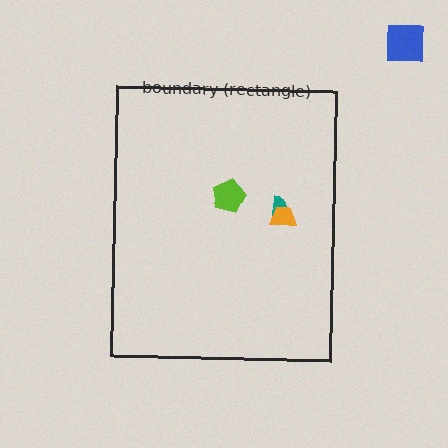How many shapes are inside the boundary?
3 inside, 1 outside.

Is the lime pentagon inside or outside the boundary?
Inside.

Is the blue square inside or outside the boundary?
Outside.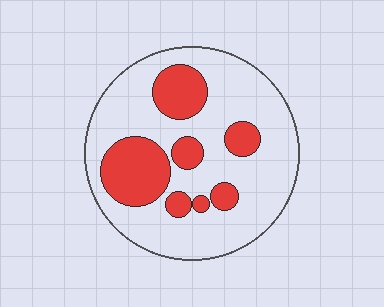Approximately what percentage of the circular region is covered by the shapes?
Approximately 25%.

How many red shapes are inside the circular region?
7.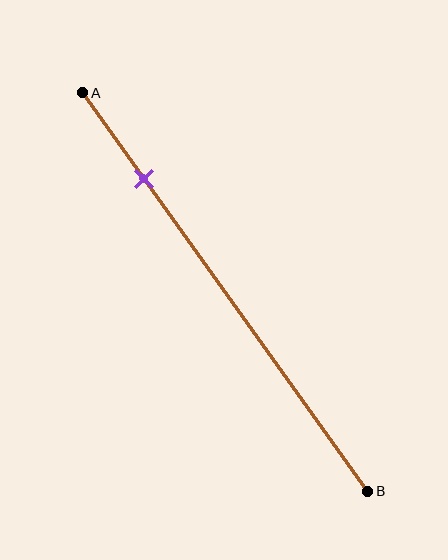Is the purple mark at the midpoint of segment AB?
No, the mark is at about 20% from A, not at the 50% midpoint.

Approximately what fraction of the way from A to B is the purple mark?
The purple mark is approximately 20% of the way from A to B.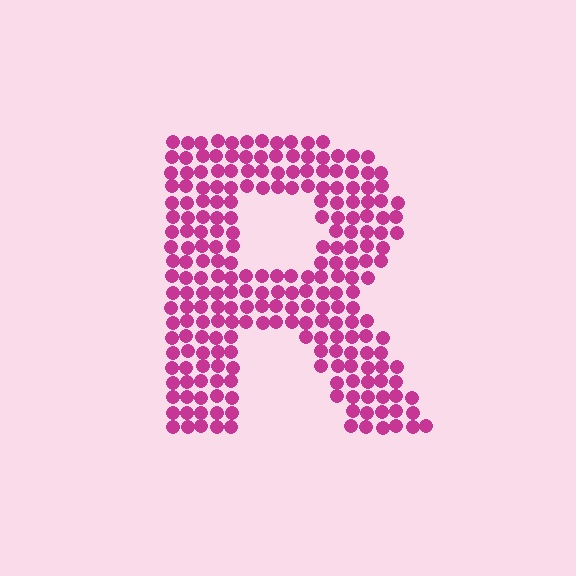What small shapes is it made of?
It is made of small circles.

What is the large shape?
The large shape is the letter R.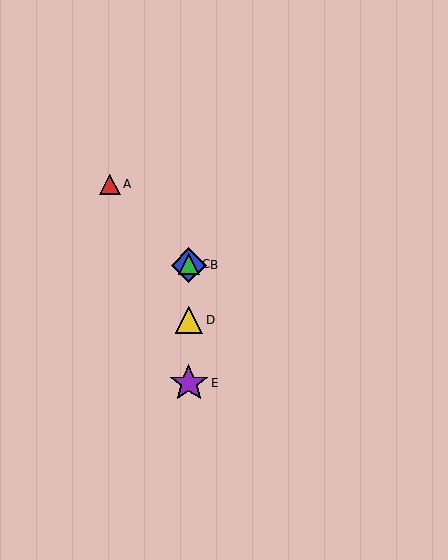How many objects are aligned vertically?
4 objects (B, C, D, E) are aligned vertically.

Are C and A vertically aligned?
No, C is at x≈189 and A is at x≈110.